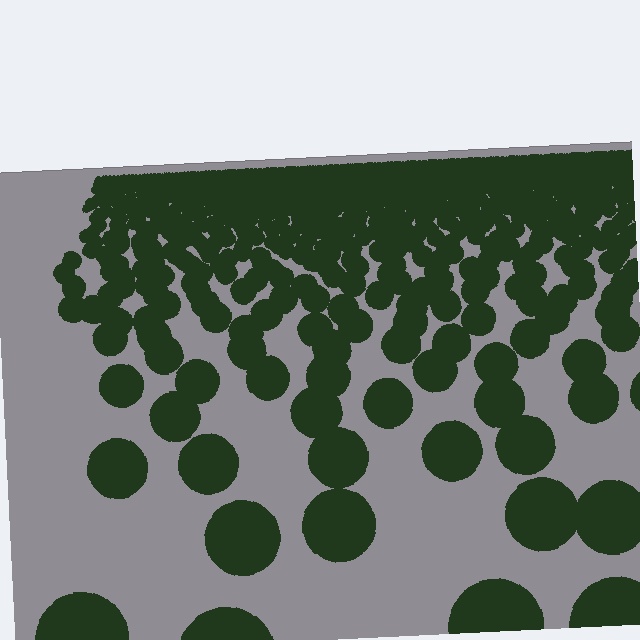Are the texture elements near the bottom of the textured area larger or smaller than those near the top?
Larger. Near the bottom, elements are closer to the viewer and appear at a bigger on-screen size.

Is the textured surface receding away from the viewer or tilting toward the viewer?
The surface is receding away from the viewer. Texture elements get smaller and denser toward the top.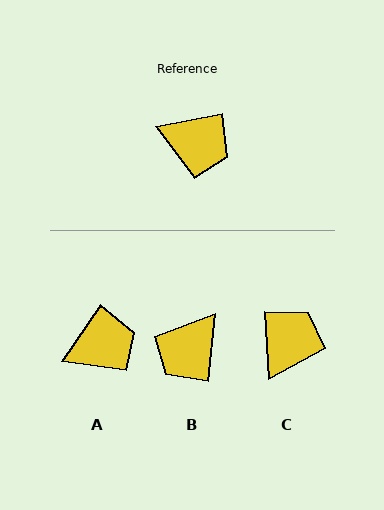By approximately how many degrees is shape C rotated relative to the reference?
Approximately 82 degrees counter-clockwise.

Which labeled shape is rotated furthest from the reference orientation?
B, about 106 degrees away.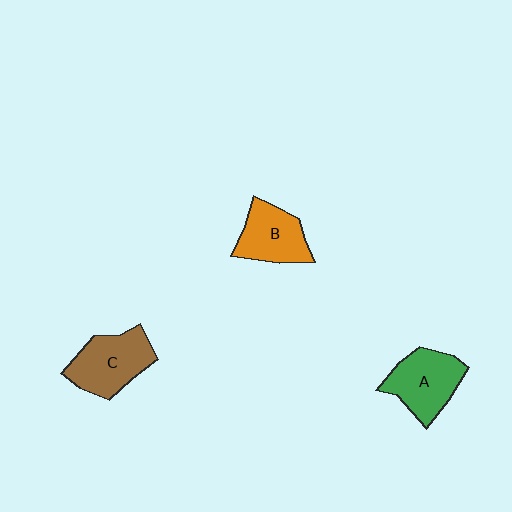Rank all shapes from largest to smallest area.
From largest to smallest: C (brown), A (green), B (orange).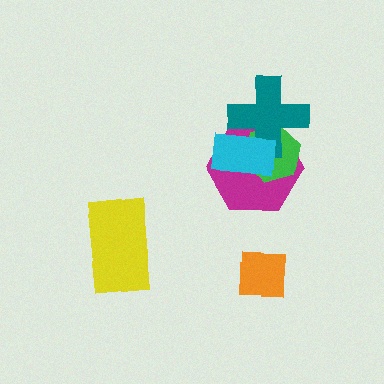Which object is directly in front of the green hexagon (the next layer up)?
The teal cross is directly in front of the green hexagon.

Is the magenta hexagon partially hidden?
Yes, it is partially covered by another shape.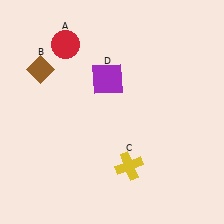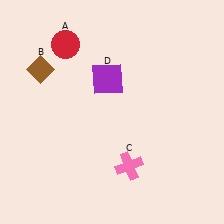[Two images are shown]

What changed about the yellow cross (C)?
In Image 1, C is yellow. In Image 2, it changed to pink.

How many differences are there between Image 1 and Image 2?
There is 1 difference between the two images.